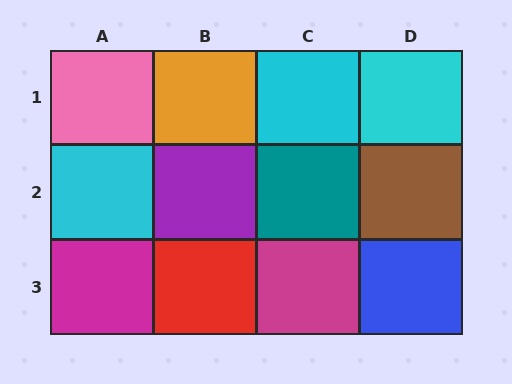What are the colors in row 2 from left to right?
Cyan, purple, teal, brown.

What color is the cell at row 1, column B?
Orange.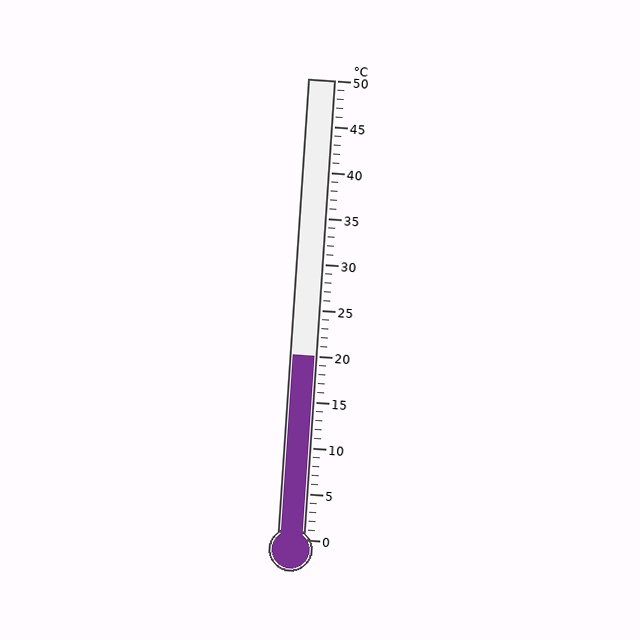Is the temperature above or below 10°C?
The temperature is above 10°C.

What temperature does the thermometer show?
The thermometer shows approximately 20°C.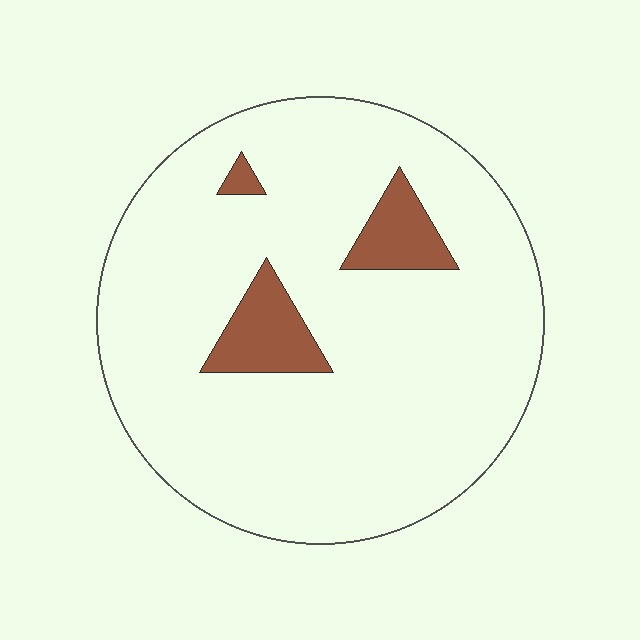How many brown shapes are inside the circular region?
3.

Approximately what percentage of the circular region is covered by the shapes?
Approximately 10%.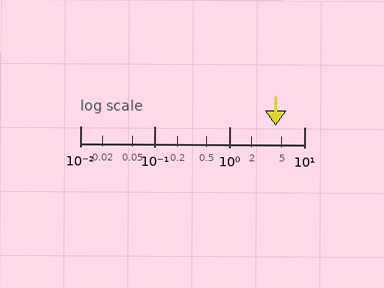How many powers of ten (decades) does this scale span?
The scale spans 3 decades, from 0.01 to 10.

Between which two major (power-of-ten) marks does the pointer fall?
The pointer is between 1 and 10.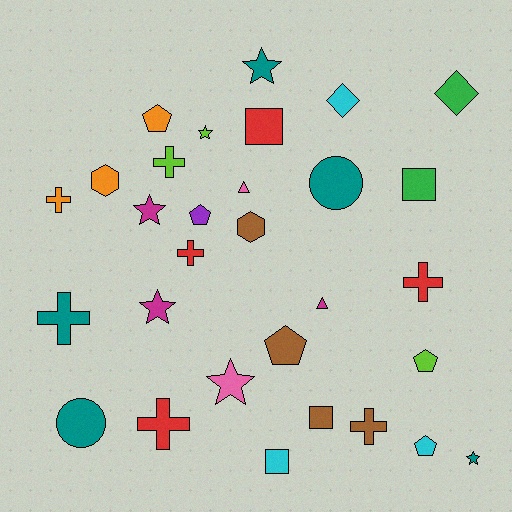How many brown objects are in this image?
There are 4 brown objects.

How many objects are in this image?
There are 30 objects.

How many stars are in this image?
There are 6 stars.